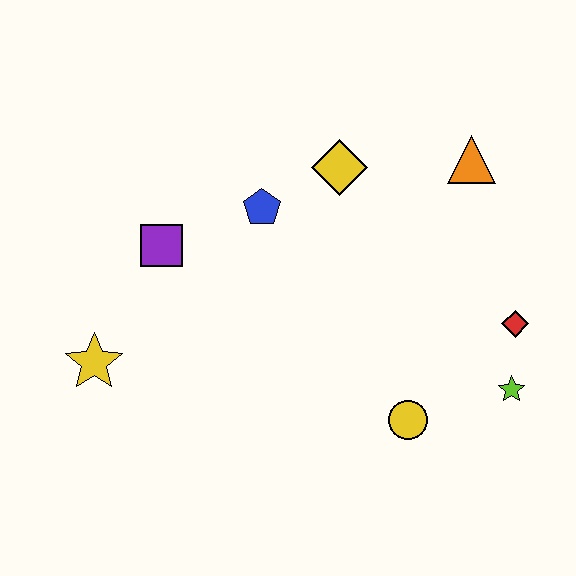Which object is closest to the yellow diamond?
The blue pentagon is closest to the yellow diamond.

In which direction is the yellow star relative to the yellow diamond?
The yellow star is to the left of the yellow diamond.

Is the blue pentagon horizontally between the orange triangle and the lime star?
No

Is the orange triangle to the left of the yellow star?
No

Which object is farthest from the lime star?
The yellow star is farthest from the lime star.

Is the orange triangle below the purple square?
No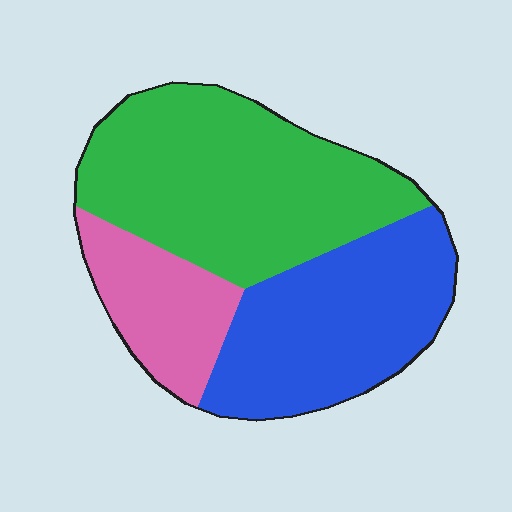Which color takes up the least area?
Pink, at roughly 20%.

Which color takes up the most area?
Green, at roughly 45%.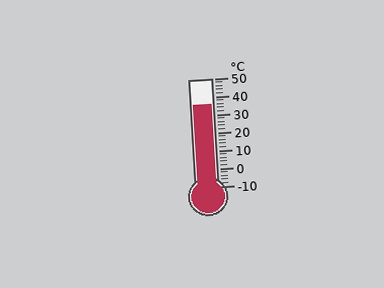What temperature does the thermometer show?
The thermometer shows approximately 36°C.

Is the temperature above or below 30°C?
The temperature is above 30°C.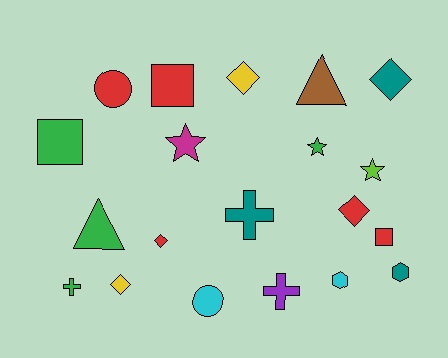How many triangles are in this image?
There are 2 triangles.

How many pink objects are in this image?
There are no pink objects.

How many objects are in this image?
There are 20 objects.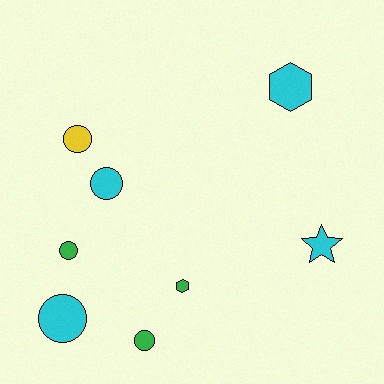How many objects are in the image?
There are 8 objects.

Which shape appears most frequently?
Circle, with 5 objects.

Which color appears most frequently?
Cyan, with 4 objects.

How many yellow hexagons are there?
There are no yellow hexagons.